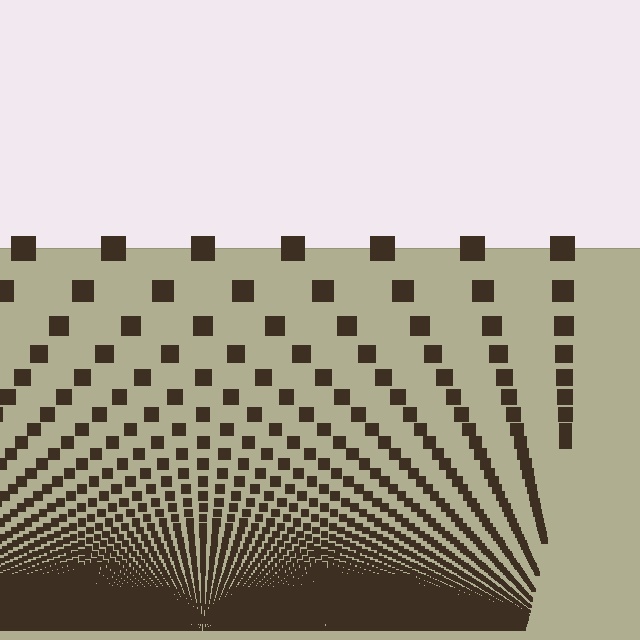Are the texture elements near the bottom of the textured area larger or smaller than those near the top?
Smaller. The gradient is inverted — elements near the bottom are smaller and denser.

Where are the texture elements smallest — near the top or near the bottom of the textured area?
Near the bottom.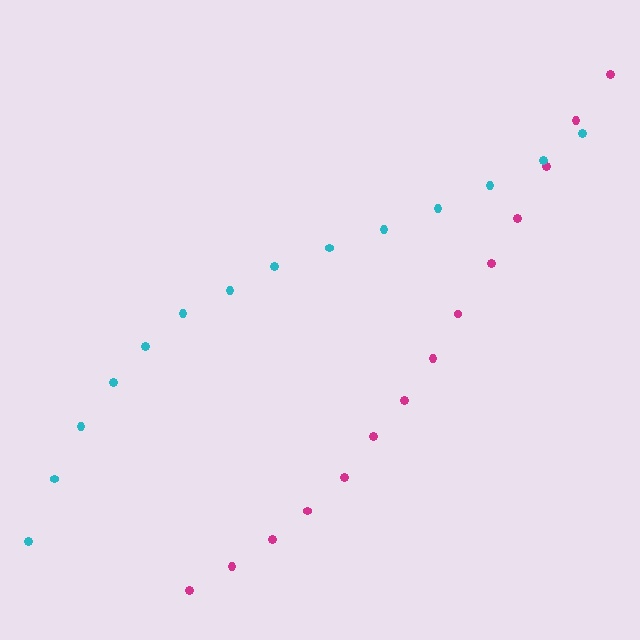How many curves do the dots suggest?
There are 2 distinct paths.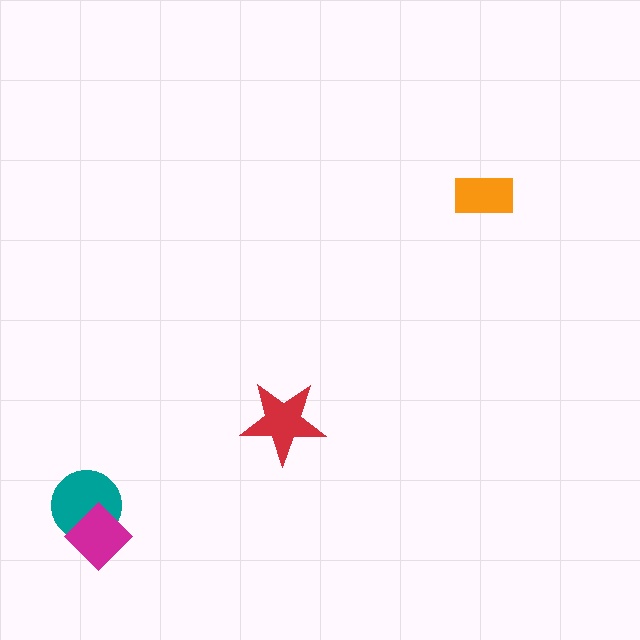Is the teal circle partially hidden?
Yes, it is partially covered by another shape.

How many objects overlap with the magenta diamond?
1 object overlaps with the magenta diamond.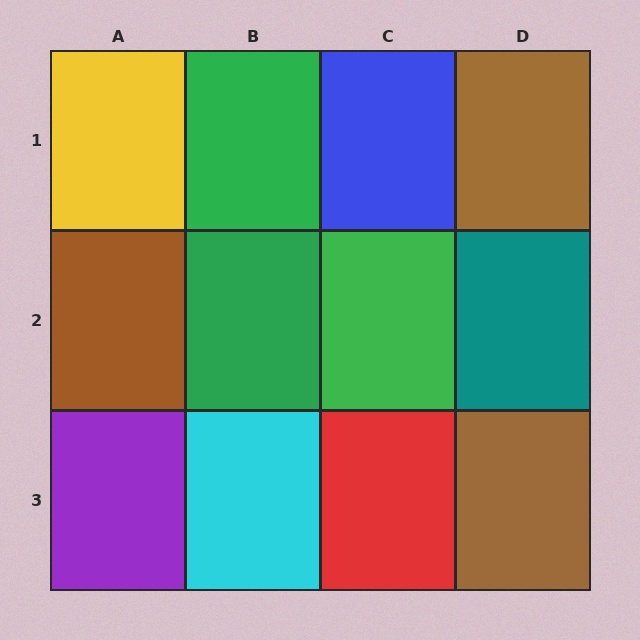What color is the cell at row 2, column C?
Green.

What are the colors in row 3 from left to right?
Purple, cyan, red, brown.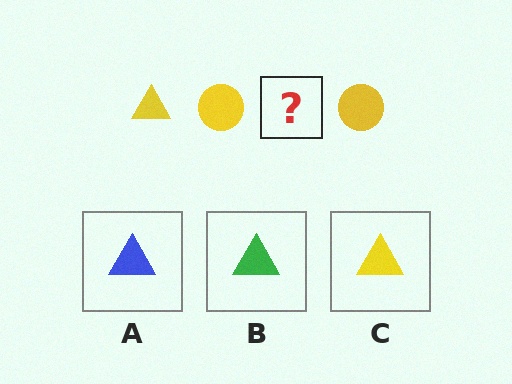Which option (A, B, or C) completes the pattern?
C.